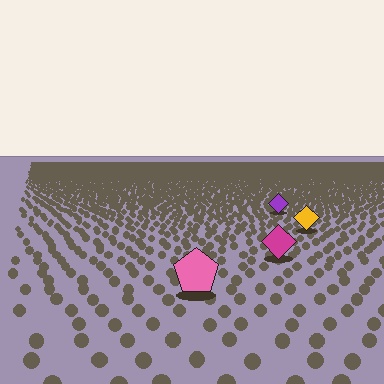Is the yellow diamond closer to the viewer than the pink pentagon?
No. The pink pentagon is closer — you can tell from the texture gradient: the ground texture is coarser near it.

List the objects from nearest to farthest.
From nearest to farthest: the pink pentagon, the magenta diamond, the yellow diamond, the purple diamond.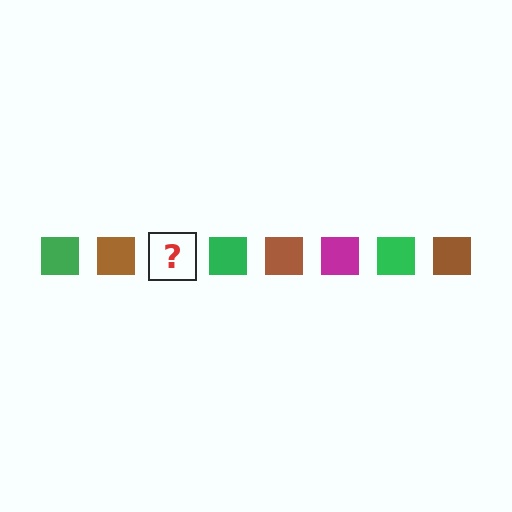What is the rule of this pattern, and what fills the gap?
The rule is that the pattern cycles through green, brown, magenta squares. The gap should be filled with a magenta square.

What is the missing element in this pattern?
The missing element is a magenta square.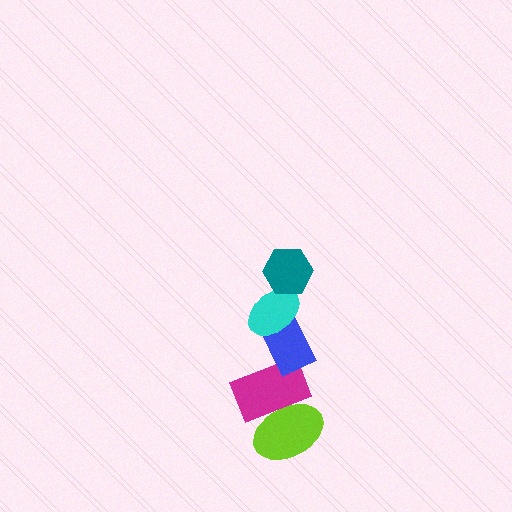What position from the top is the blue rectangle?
The blue rectangle is 3rd from the top.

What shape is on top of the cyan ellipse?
The teal hexagon is on top of the cyan ellipse.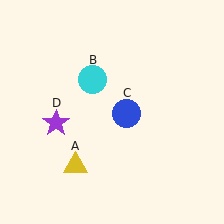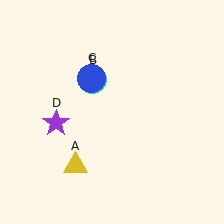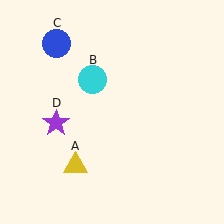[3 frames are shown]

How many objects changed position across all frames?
1 object changed position: blue circle (object C).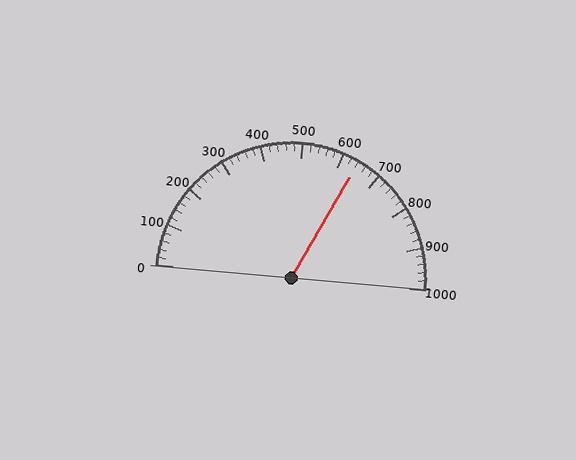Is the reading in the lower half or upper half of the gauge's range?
The reading is in the upper half of the range (0 to 1000).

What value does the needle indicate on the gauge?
The needle indicates approximately 640.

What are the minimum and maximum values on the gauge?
The gauge ranges from 0 to 1000.